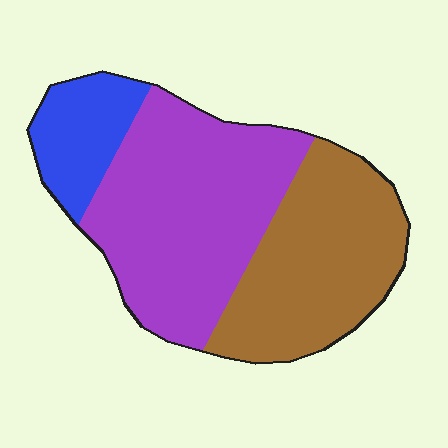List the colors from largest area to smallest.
From largest to smallest: purple, brown, blue.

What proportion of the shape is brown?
Brown covers 37% of the shape.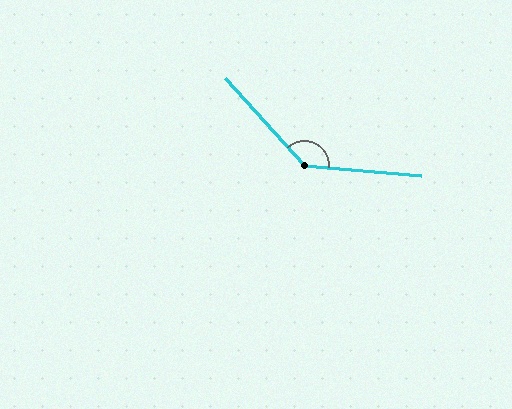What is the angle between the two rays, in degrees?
Approximately 137 degrees.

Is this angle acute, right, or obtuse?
It is obtuse.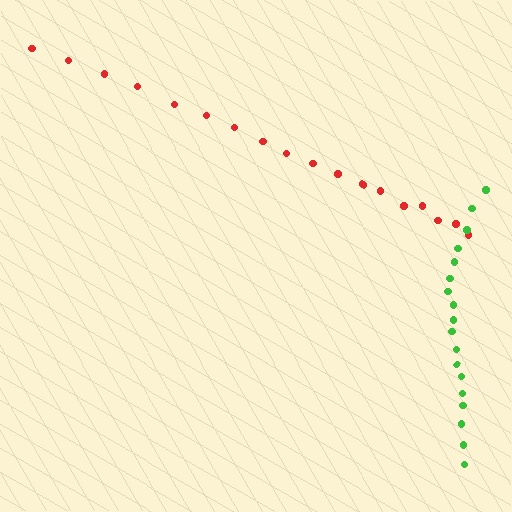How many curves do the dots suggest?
There are 2 distinct paths.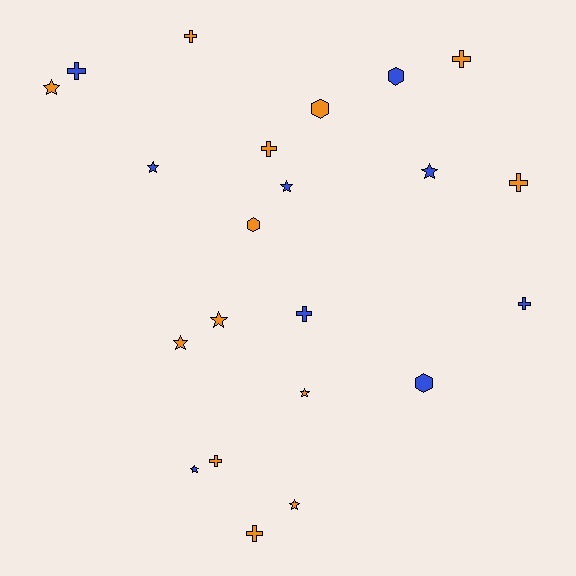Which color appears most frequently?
Orange, with 13 objects.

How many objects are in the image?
There are 22 objects.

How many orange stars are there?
There are 5 orange stars.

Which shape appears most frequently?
Cross, with 9 objects.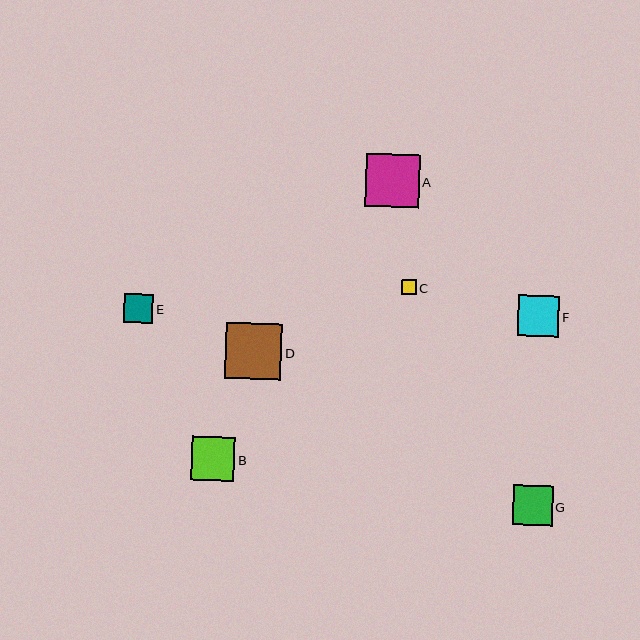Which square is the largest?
Square D is the largest with a size of approximately 56 pixels.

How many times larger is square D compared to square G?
Square D is approximately 1.4 times the size of square G.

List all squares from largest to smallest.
From largest to smallest: D, A, B, F, G, E, C.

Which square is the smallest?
Square C is the smallest with a size of approximately 15 pixels.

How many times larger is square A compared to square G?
Square A is approximately 1.3 times the size of square G.